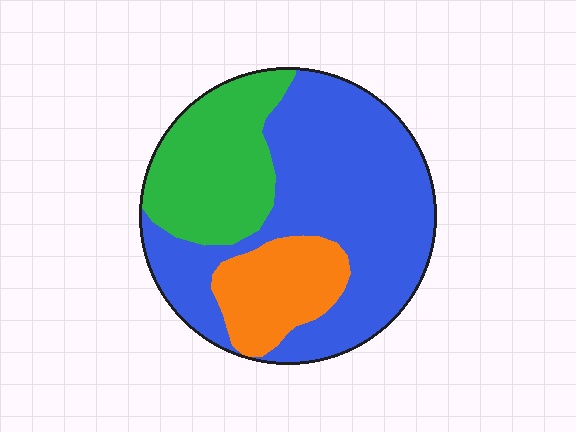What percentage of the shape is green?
Green takes up between a sixth and a third of the shape.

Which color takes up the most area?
Blue, at roughly 60%.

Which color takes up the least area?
Orange, at roughly 15%.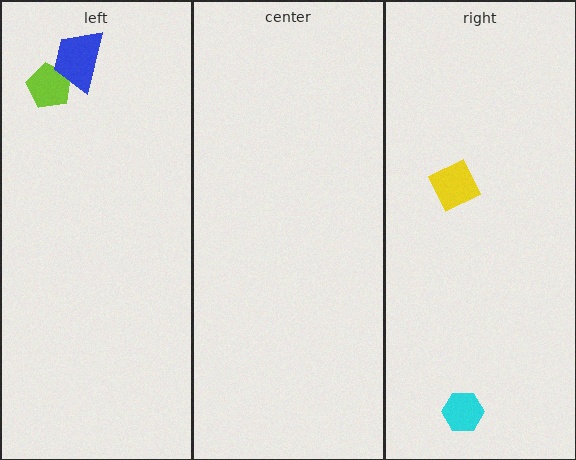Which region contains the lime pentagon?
The left region.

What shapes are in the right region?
The cyan hexagon, the yellow diamond.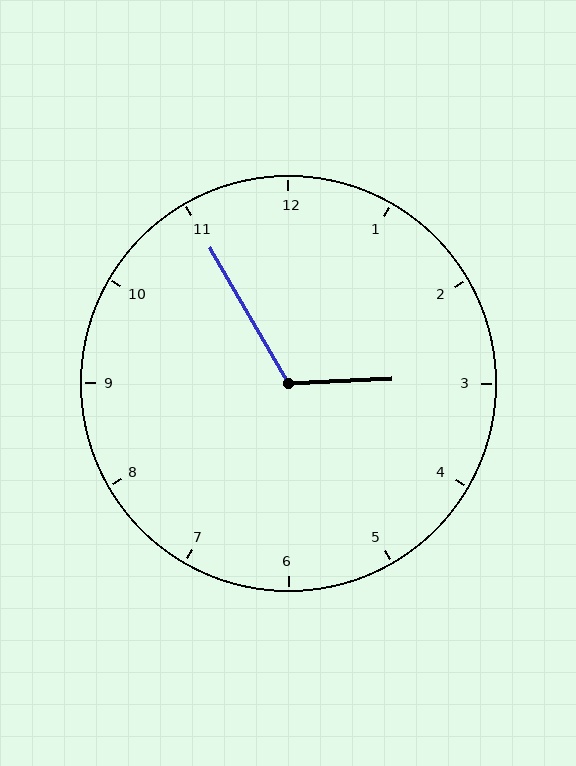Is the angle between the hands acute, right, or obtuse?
It is obtuse.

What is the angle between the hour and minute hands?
Approximately 118 degrees.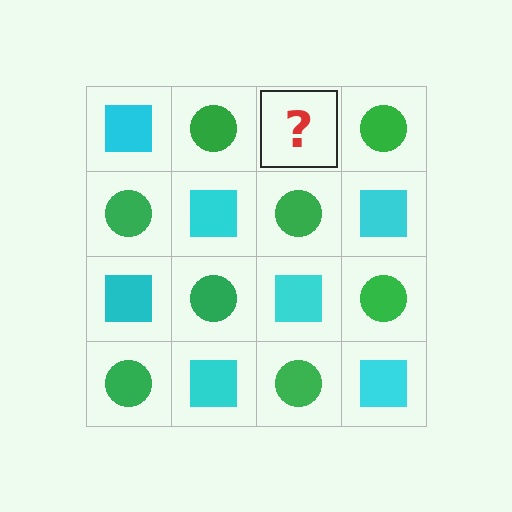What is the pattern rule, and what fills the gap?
The rule is that it alternates cyan square and green circle in a checkerboard pattern. The gap should be filled with a cyan square.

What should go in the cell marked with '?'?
The missing cell should contain a cyan square.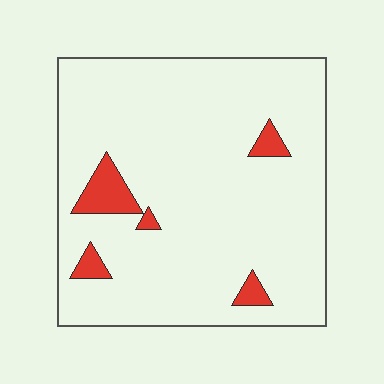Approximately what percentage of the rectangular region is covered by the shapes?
Approximately 5%.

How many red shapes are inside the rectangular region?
5.